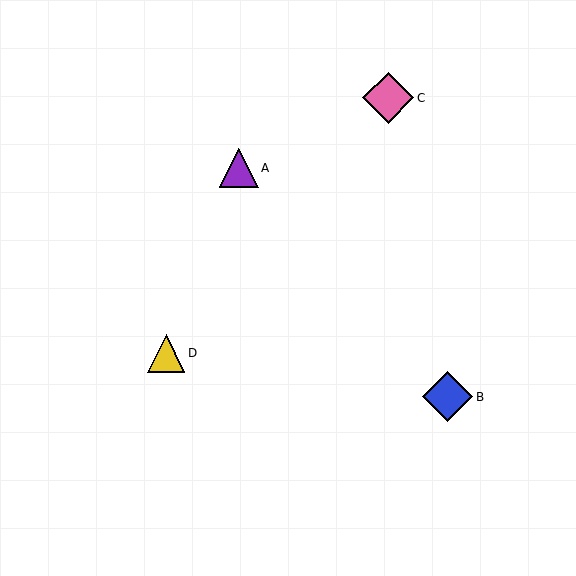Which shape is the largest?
The pink diamond (labeled C) is the largest.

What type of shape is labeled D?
Shape D is a yellow triangle.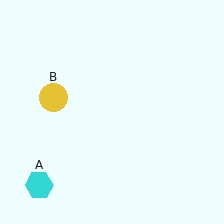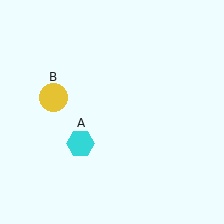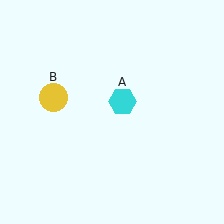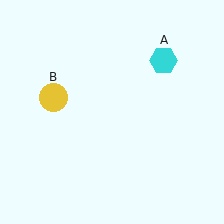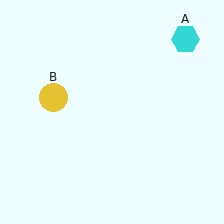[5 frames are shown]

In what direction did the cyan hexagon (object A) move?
The cyan hexagon (object A) moved up and to the right.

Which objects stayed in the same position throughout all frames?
Yellow circle (object B) remained stationary.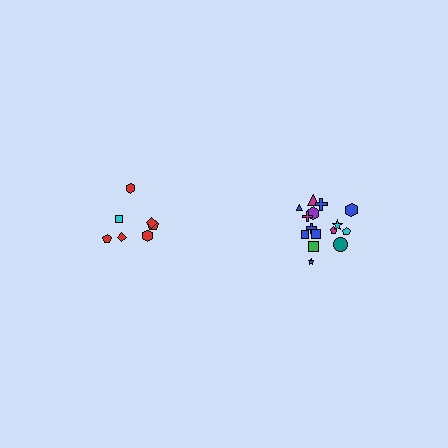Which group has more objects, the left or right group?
The right group.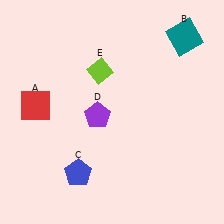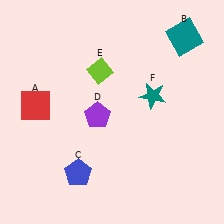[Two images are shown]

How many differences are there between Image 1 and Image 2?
There is 1 difference between the two images.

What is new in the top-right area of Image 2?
A teal star (F) was added in the top-right area of Image 2.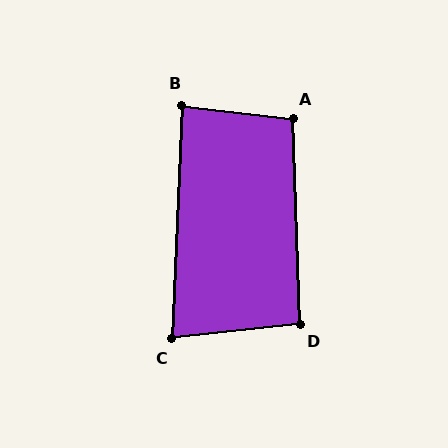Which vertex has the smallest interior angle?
C, at approximately 81 degrees.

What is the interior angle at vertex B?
Approximately 86 degrees (approximately right).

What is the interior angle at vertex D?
Approximately 94 degrees (approximately right).